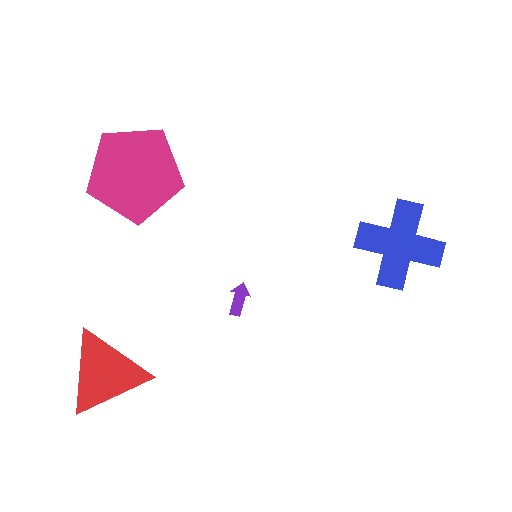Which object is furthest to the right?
The blue cross is rightmost.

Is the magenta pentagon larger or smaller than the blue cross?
Larger.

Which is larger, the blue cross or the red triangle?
The blue cross.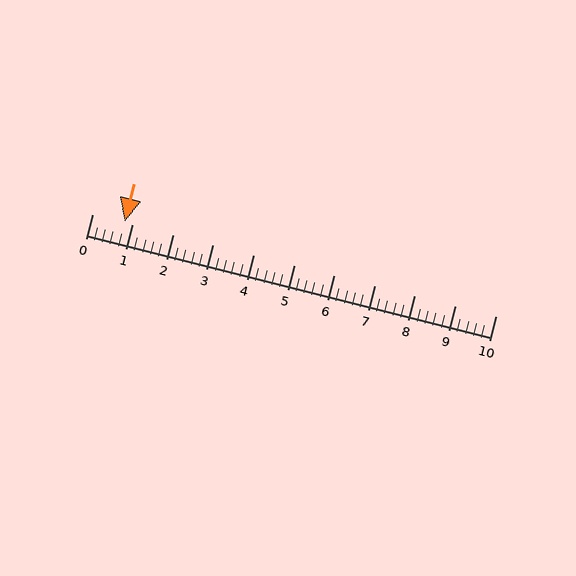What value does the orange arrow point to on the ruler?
The orange arrow points to approximately 0.8.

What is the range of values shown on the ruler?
The ruler shows values from 0 to 10.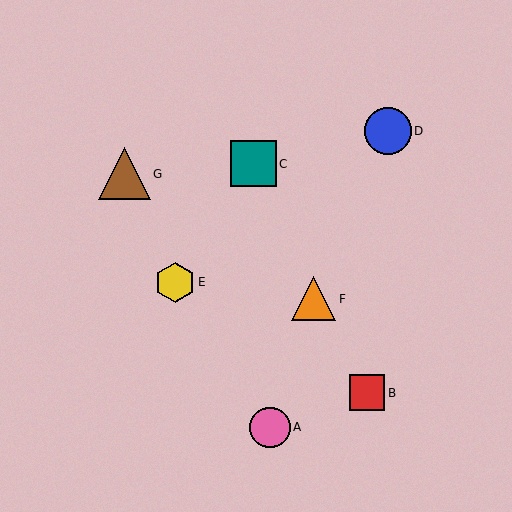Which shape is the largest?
The brown triangle (labeled G) is the largest.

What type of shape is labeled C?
Shape C is a teal square.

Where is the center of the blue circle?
The center of the blue circle is at (388, 131).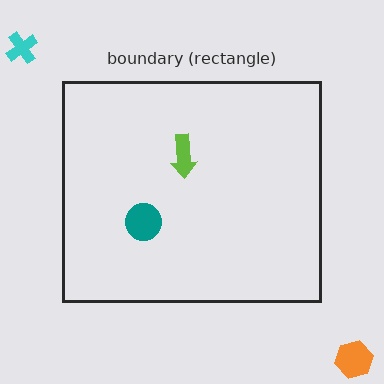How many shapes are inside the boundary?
2 inside, 2 outside.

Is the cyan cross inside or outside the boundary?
Outside.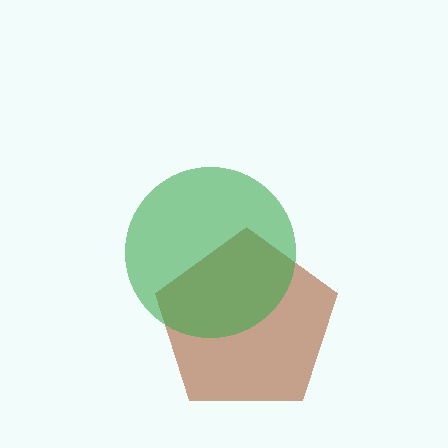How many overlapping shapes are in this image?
There are 2 overlapping shapes in the image.